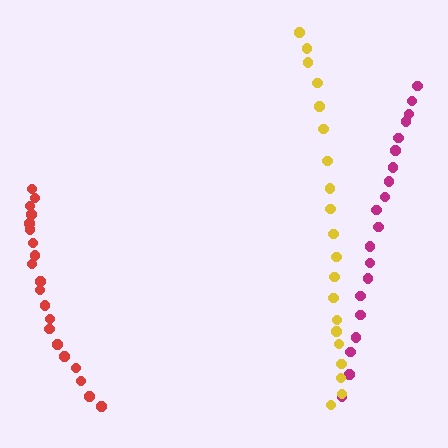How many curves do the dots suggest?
There are 3 distinct paths.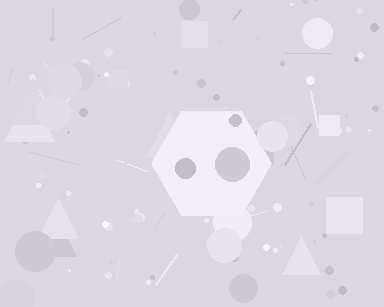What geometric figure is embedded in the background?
A hexagon is embedded in the background.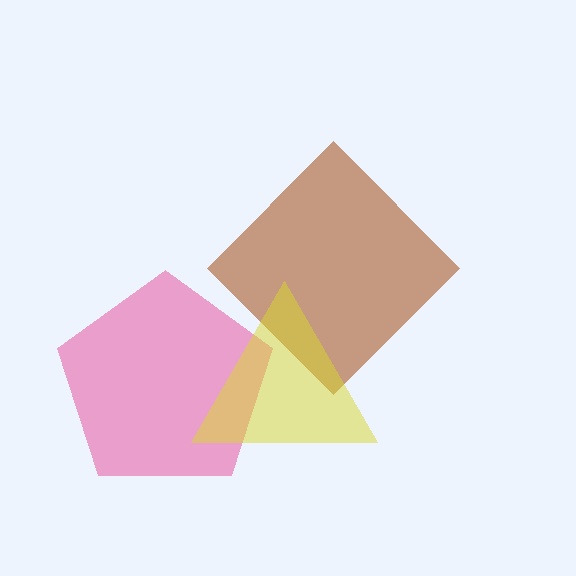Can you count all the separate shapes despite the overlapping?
Yes, there are 3 separate shapes.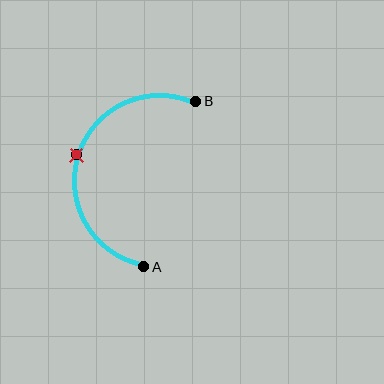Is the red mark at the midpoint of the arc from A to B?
Yes. The red mark lies on the arc at equal arc-length from both A and B — it is the arc midpoint.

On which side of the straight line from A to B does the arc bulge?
The arc bulges to the left of the straight line connecting A and B.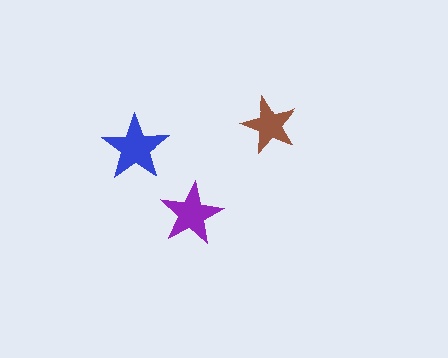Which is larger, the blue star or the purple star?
The blue one.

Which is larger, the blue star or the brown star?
The blue one.